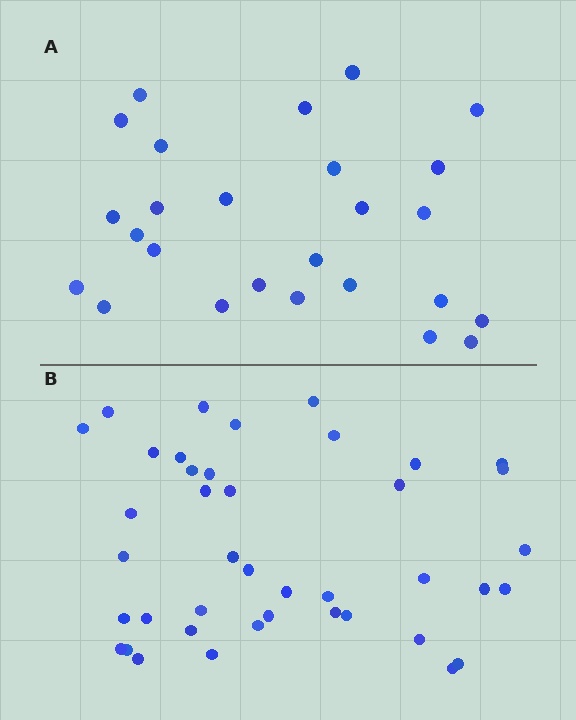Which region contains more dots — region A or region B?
Region B (the bottom region) has more dots.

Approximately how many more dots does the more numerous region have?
Region B has approximately 15 more dots than region A.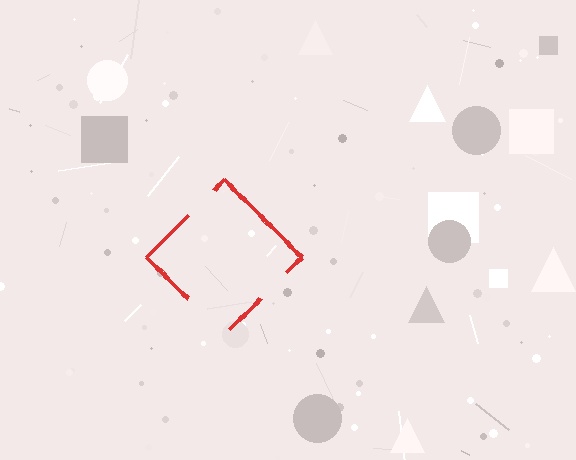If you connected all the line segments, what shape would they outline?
They would outline a diamond.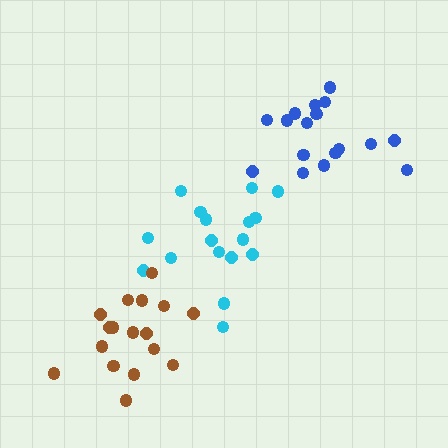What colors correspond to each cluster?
The clusters are colored: cyan, blue, brown.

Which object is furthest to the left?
The brown cluster is leftmost.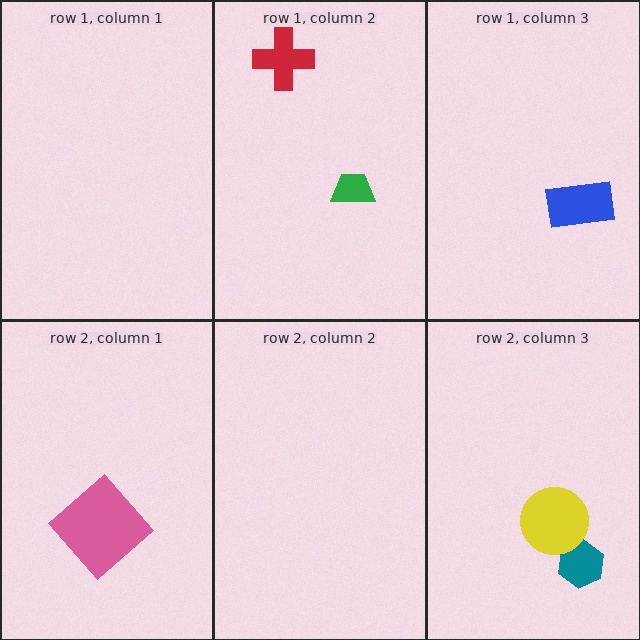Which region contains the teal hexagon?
The row 2, column 3 region.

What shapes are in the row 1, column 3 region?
The blue rectangle.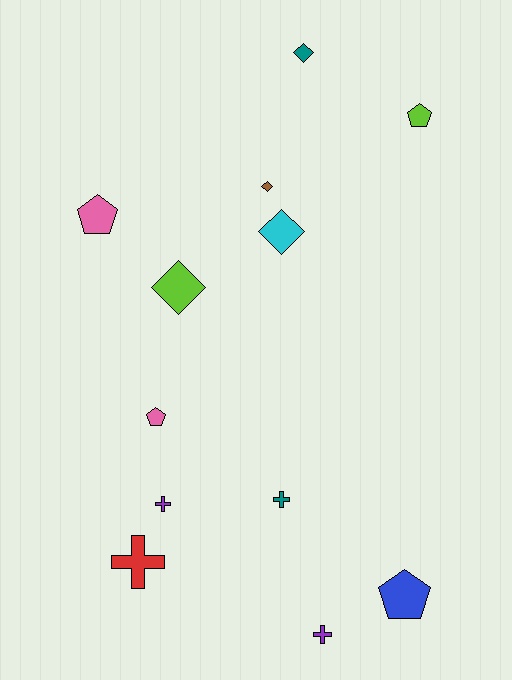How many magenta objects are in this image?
There are no magenta objects.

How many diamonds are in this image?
There are 4 diamonds.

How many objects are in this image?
There are 12 objects.